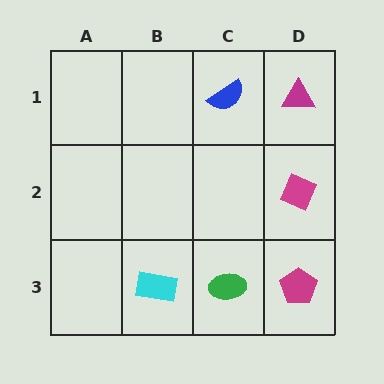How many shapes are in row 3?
3 shapes.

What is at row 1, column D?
A magenta triangle.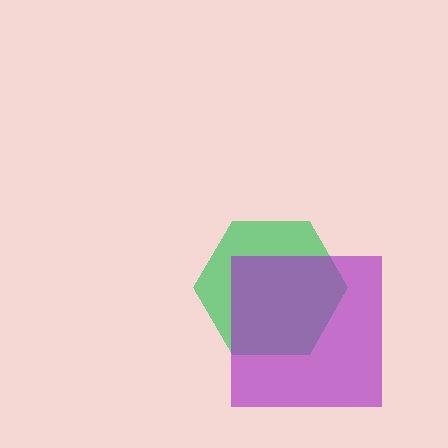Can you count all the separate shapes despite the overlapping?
Yes, there are 2 separate shapes.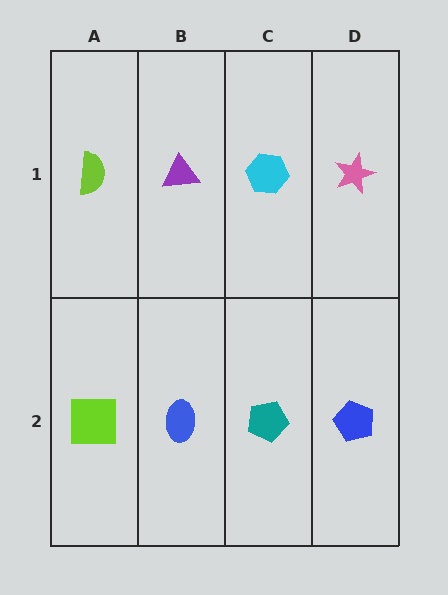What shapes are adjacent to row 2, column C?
A cyan hexagon (row 1, column C), a blue ellipse (row 2, column B), a blue pentagon (row 2, column D).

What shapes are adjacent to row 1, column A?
A lime square (row 2, column A), a purple triangle (row 1, column B).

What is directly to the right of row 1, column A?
A purple triangle.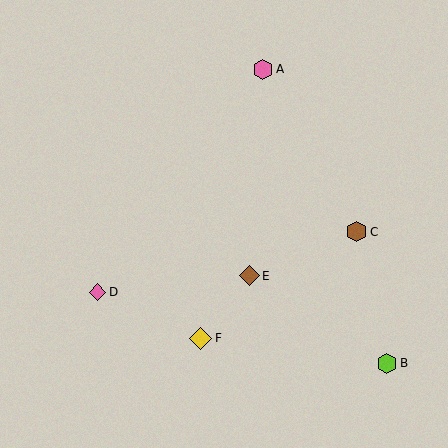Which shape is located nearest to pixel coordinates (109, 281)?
The pink diamond (labeled D) at (97, 292) is nearest to that location.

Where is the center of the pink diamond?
The center of the pink diamond is at (97, 292).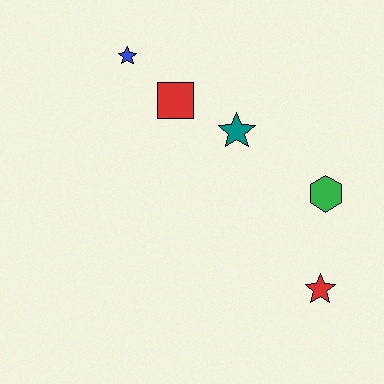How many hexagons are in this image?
There is 1 hexagon.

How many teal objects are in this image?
There is 1 teal object.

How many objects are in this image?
There are 5 objects.